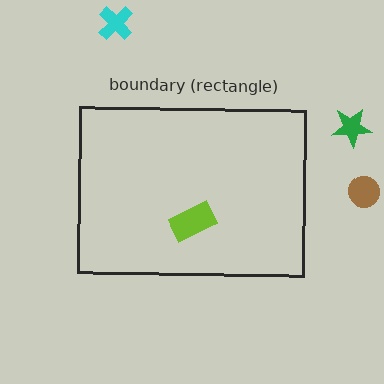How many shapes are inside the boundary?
1 inside, 3 outside.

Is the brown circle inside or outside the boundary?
Outside.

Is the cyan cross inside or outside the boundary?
Outside.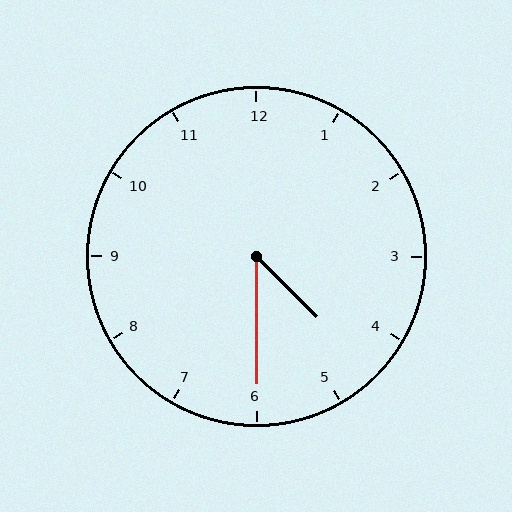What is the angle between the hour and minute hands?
Approximately 45 degrees.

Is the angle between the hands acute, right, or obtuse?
It is acute.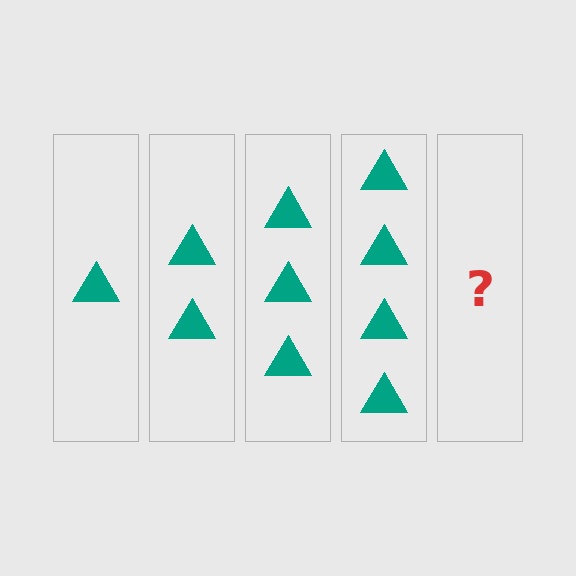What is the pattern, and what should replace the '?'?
The pattern is that each step adds one more triangle. The '?' should be 5 triangles.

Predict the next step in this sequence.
The next step is 5 triangles.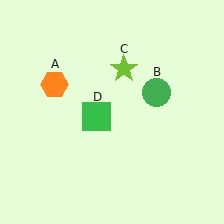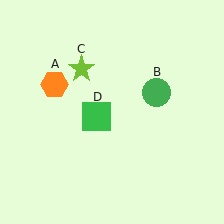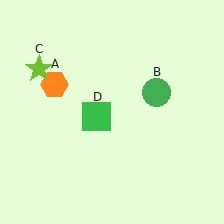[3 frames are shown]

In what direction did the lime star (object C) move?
The lime star (object C) moved left.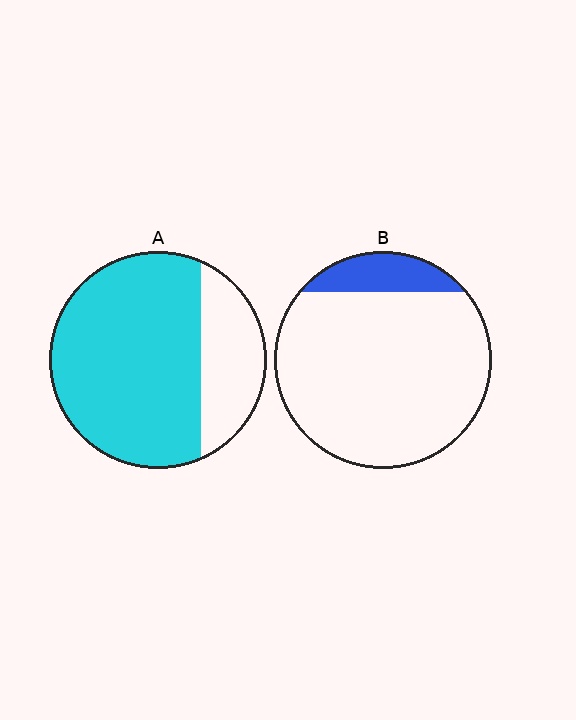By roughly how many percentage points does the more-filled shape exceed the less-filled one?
By roughly 60 percentage points (A over B).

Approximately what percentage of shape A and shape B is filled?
A is approximately 75% and B is approximately 15%.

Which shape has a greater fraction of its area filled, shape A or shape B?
Shape A.